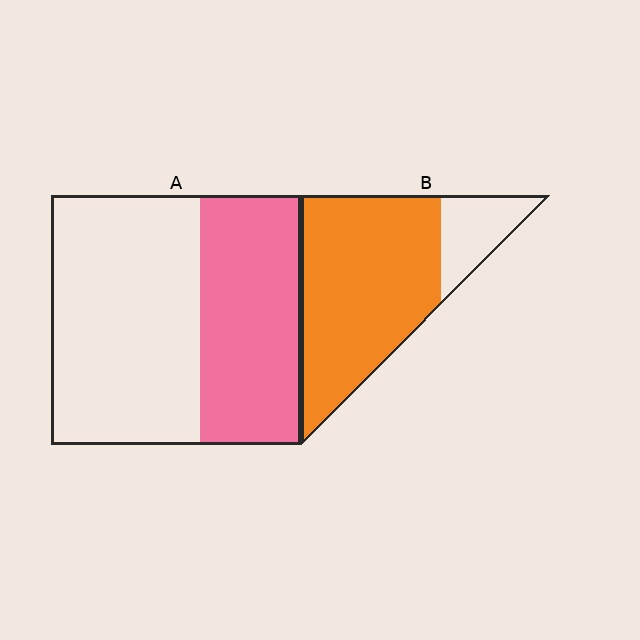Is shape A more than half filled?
No.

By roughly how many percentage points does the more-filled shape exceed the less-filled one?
By roughly 40 percentage points (B over A).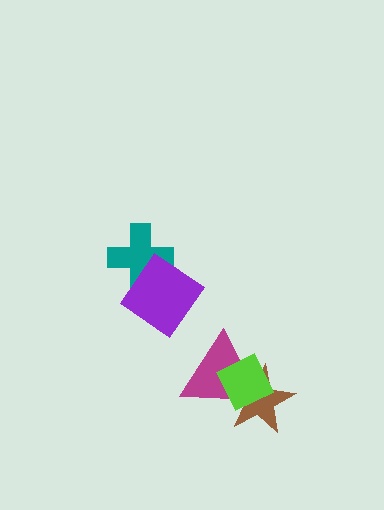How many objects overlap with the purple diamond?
1 object overlaps with the purple diamond.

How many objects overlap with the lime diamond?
2 objects overlap with the lime diamond.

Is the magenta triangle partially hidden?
Yes, it is partially covered by another shape.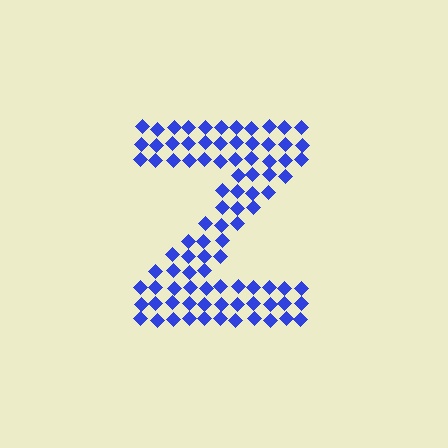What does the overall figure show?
The overall figure shows the letter Z.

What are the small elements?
The small elements are diamonds.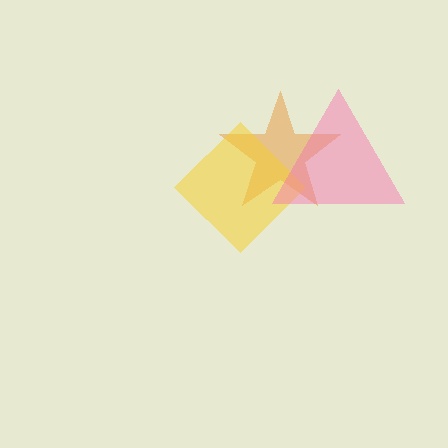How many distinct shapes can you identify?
There are 3 distinct shapes: an orange star, a yellow diamond, a pink triangle.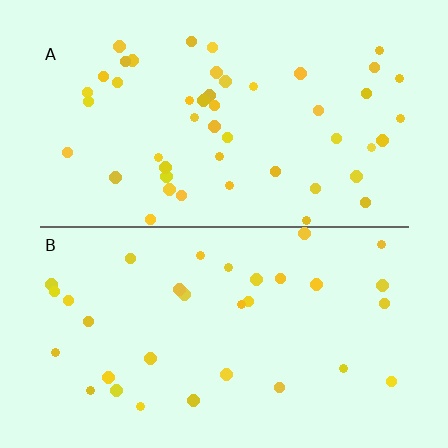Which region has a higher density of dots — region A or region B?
A (the top).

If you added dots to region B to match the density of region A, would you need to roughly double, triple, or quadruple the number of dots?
Approximately double.